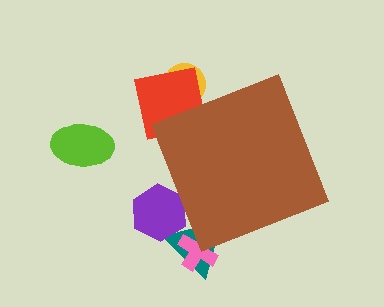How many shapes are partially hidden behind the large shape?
5 shapes are partially hidden.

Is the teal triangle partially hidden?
Yes, the teal triangle is partially hidden behind the brown diamond.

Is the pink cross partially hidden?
Yes, the pink cross is partially hidden behind the brown diamond.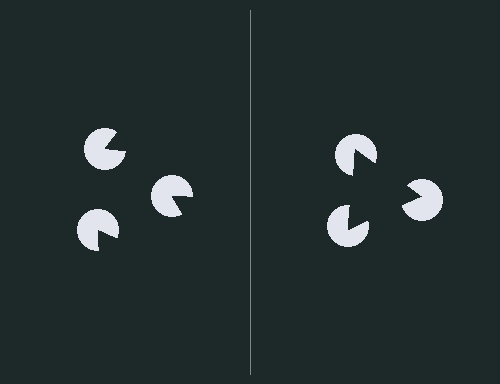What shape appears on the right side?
An illusory triangle.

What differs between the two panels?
The pac-man discs are positioned identically on both sides; only the wedge orientations differ. On the right they align to a triangle; on the left they are misaligned.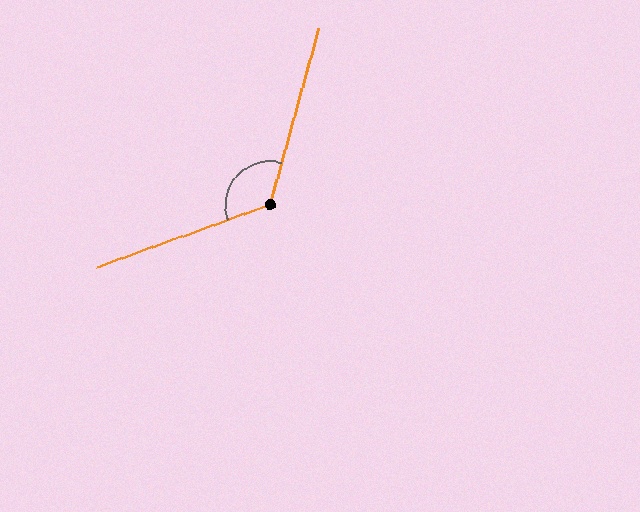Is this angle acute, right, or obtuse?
It is obtuse.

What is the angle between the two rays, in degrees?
Approximately 125 degrees.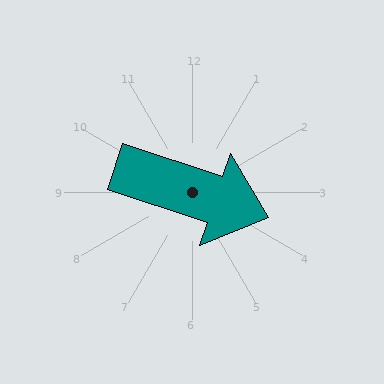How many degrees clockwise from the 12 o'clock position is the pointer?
Approximately 108 degrees.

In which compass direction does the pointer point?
East.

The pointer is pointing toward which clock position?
Roughly 4 o'clock.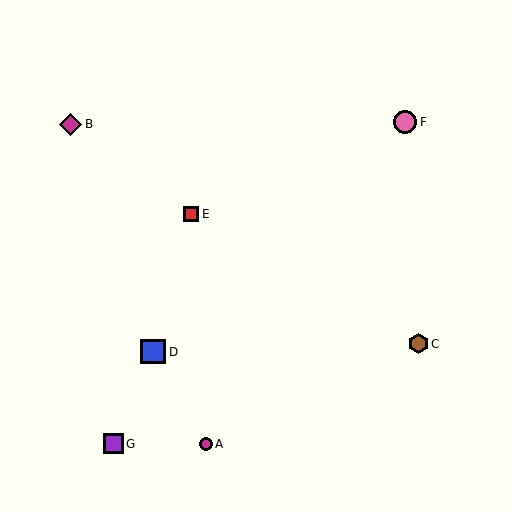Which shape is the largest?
The blue square (labeled D) is the largest.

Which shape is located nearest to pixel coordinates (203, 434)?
The magenta circle (labeled A) at (206, 444) is nearest to that location.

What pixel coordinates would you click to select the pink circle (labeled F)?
Click at (405, 122) to select the pink circle F.